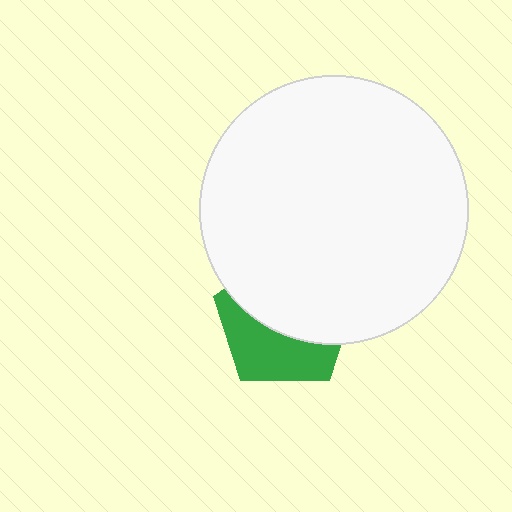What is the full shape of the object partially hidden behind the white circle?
The partially hidden object is a green pentagon.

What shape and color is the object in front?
The object in front is a white circle.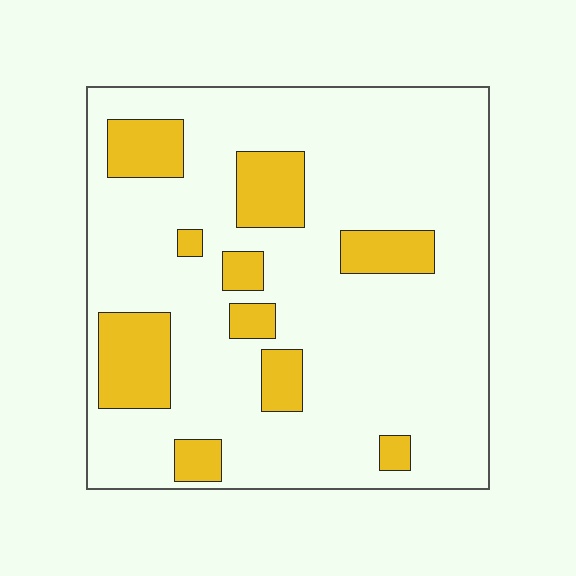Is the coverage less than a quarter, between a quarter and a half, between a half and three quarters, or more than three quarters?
Less than a quarter.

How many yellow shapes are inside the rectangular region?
10.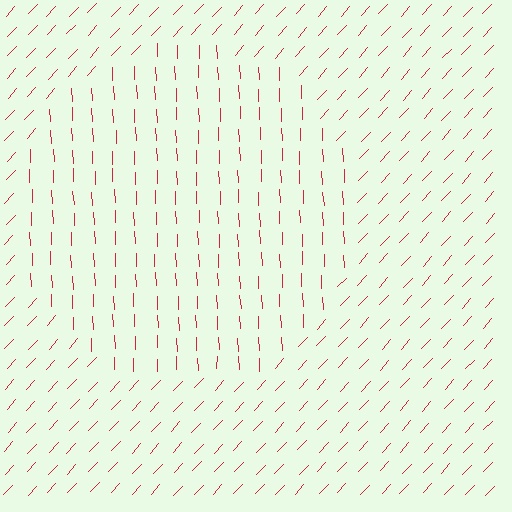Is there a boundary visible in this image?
Yes, there is a texture boundary formed by a change in line orientation.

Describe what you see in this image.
The image is filled with small red line segments. A circle region in the image has lines oriented differently from the surrounding lines, creating a visible texture boundary.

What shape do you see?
I see a circle.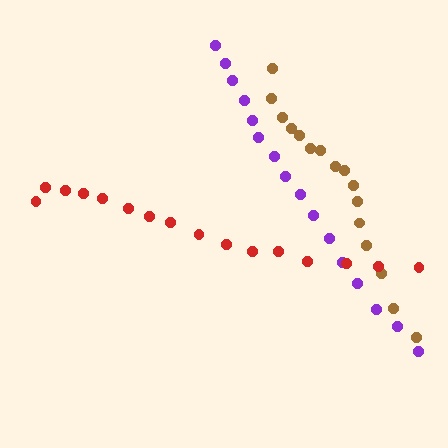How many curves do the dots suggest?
There are 3 distinct paths.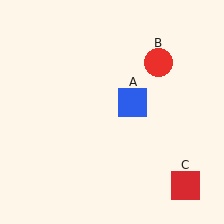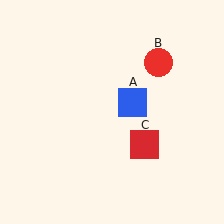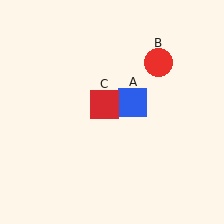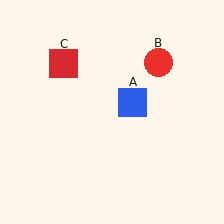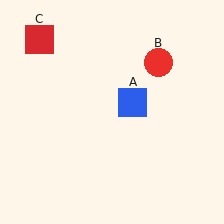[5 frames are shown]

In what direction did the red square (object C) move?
The red square (object C) moved up and to the left.